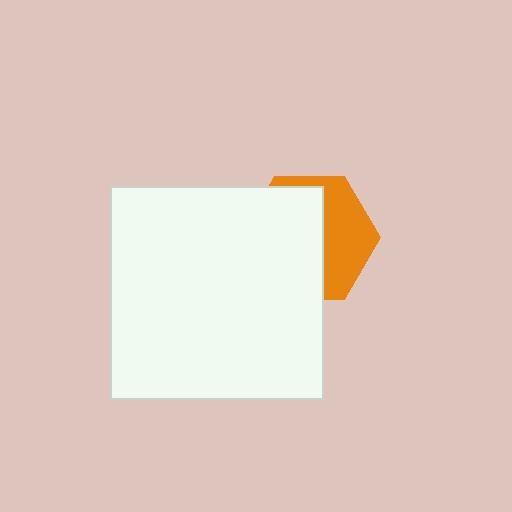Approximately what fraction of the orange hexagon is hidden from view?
Roughly 59% of the orange hexagon is hidden behind the white rectangle.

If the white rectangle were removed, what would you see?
You would see the complete orange hexagon.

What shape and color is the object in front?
The object in front is a white rectangle.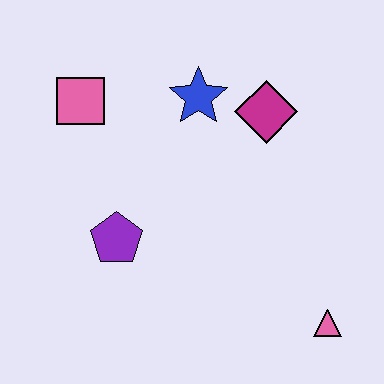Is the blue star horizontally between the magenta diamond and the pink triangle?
No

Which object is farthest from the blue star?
The pink triangle is farthest from the blue star.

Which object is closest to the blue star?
The magenta diamond is closest to the blue star.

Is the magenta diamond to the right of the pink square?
Yes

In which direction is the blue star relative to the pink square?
The blue star is to the right of the pink square.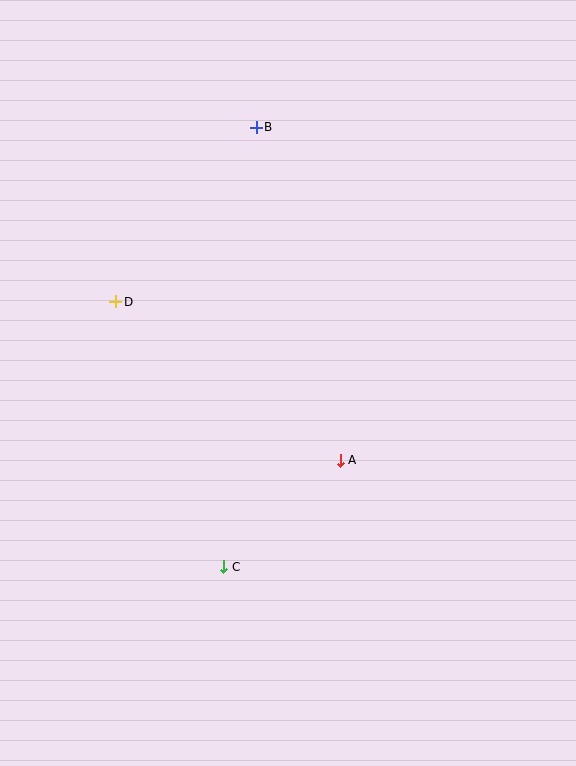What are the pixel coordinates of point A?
Point A is at (340, 460).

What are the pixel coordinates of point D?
Point D is at (116, 302).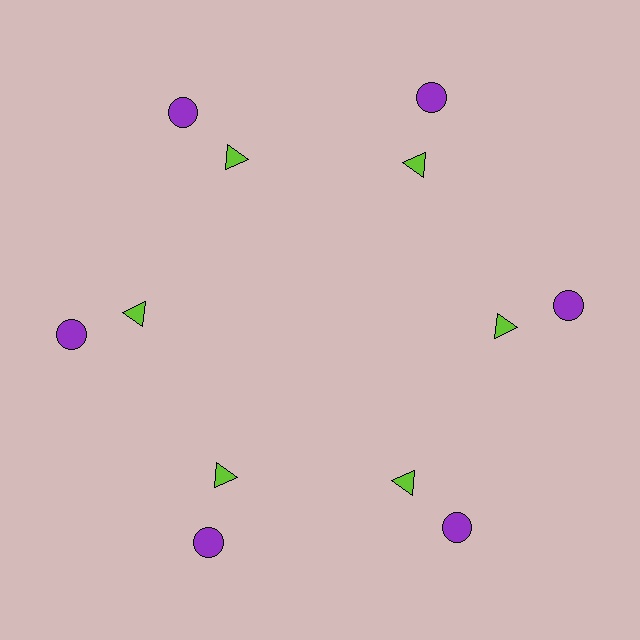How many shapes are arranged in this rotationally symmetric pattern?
There are 12 shapes, arranged in 6 groups of 2.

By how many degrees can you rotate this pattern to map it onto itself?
The pattern maps onto itself every 60 degrees of rotation.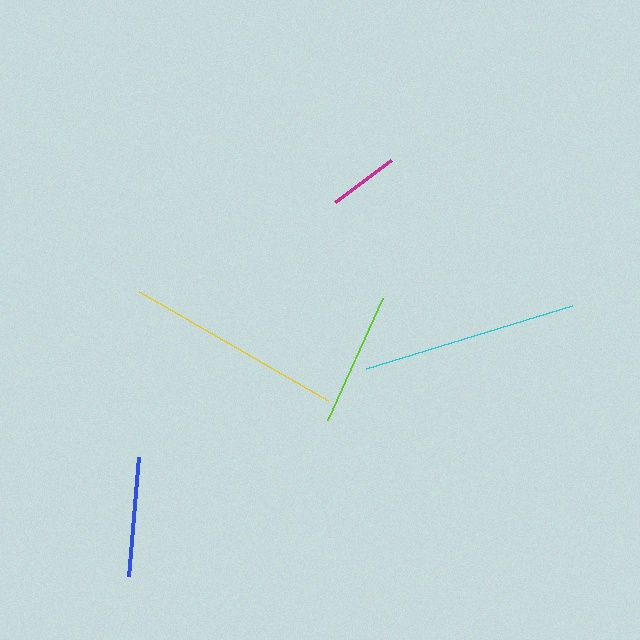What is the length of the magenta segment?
The magenta segment is approximately 71 pixels long.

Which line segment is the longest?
The yellow line is the longest at approximately 218 pixels.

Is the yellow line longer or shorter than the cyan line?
The yellow line is longer than the cyan line.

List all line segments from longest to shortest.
From longest to shortest: yellow, cyan, lime, blue, magenta.